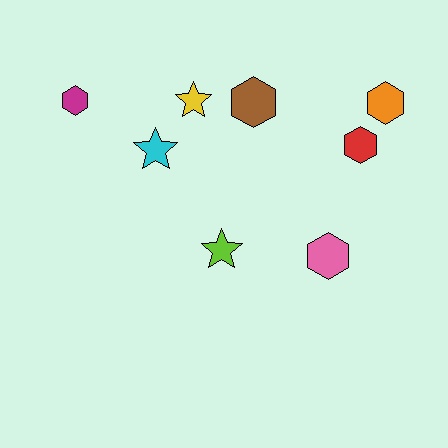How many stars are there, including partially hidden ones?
There are 3 stars.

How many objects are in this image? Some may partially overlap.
There are 8 objects.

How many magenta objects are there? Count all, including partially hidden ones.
There is 1 magenta object.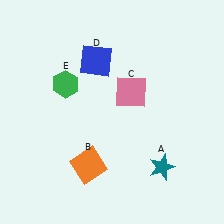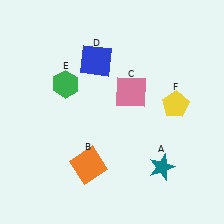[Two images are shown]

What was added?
A yellow pentagon (F) was added in Image 2.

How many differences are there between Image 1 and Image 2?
There is 1 difference between the two images.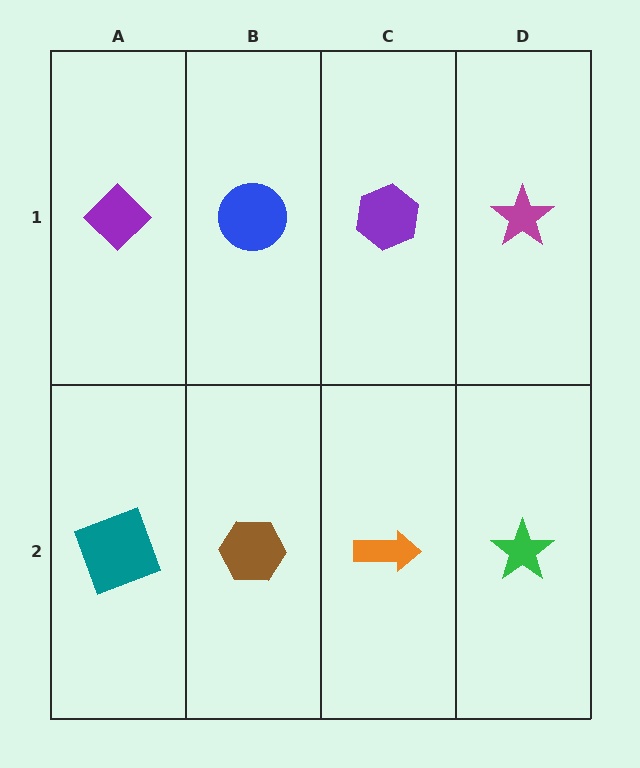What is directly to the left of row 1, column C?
A blue circle.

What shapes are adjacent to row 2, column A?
A purple diamond (row 1, column A), a brown hexagon (row 2, column B).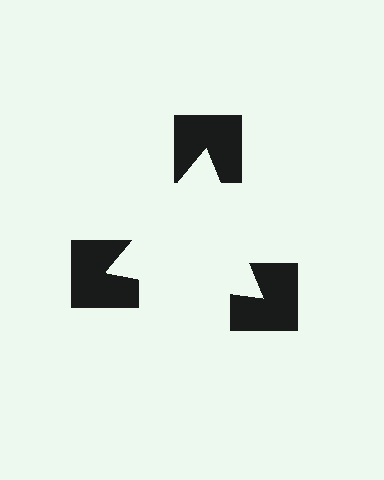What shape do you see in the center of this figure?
An illusory triangle — its edges are inferred from the aligned wedge cuts in the notched squares, not physically drawn.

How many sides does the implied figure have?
3 sides.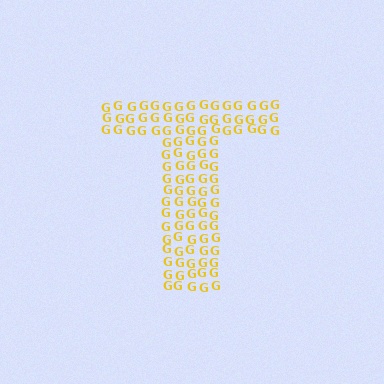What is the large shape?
The large shape is the letter T.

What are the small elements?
The small elements are letter G's.